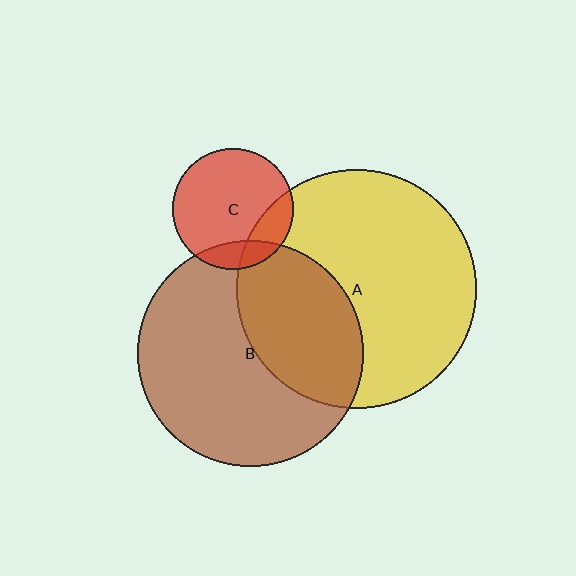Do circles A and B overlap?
Yes.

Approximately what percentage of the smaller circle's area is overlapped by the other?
Approximately 40%.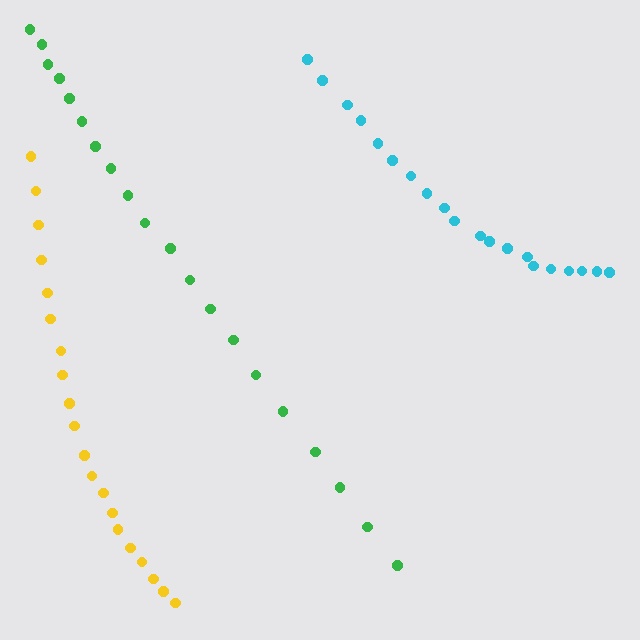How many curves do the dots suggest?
There are 3 distinct paths.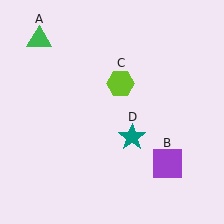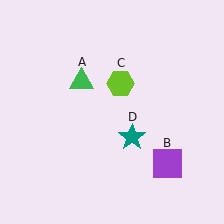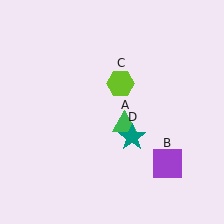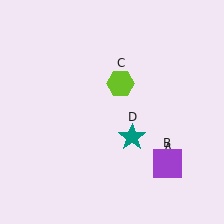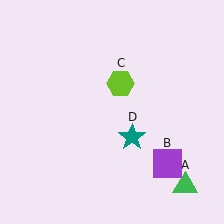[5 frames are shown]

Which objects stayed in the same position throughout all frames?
Purple square (object B) and lime hexagon (object C) and teal star (object D) remained stationary.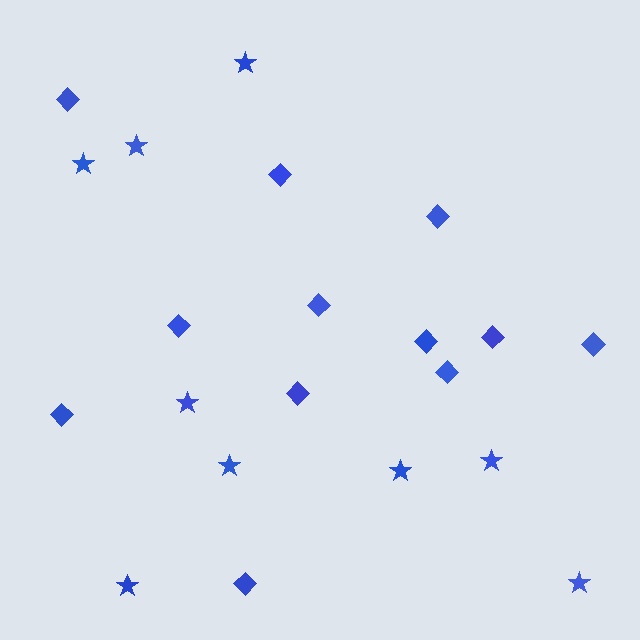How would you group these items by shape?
There are 2 groups: one group of diamonds (12) and one group of stars (9).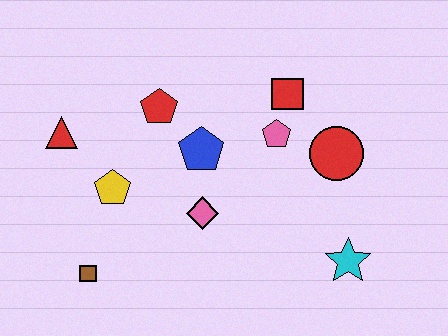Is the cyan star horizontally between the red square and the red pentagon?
No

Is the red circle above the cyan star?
Yes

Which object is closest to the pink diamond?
The blue pentagon is closest to the pink diamond.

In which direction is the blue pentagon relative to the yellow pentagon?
The blue pentagon is to the right of the yellow pentagon.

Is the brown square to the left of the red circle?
Yes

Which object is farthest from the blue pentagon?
The cyan star is farthest from the blue pentagon.